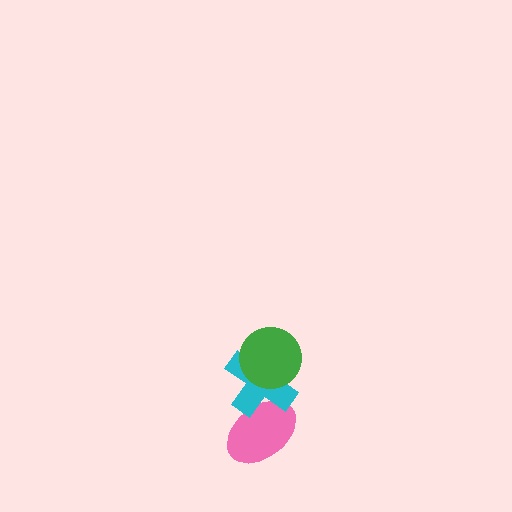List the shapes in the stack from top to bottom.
From top to bottom: the green circle, the cyan cross, the pink ellipse.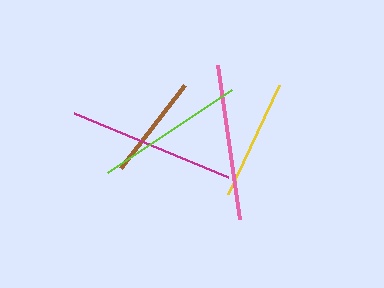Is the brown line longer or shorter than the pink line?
The pink line is longer than the brown line.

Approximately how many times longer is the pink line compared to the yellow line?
The pink line is approximately 1.3 times the length of the yellow line.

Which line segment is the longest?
The magenta line is the longest at approximately 166 pixels.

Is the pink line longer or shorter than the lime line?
The pink line is longer than the lime line.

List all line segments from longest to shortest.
From longest to shortest: magenta, pink, lime, yellow, brown.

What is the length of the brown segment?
The brown segment is approximately 105 pixels long.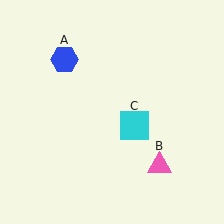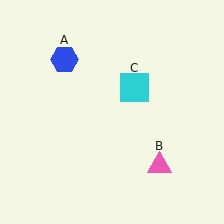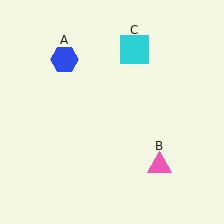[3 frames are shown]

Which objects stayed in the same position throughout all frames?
Blue hexagon (object A) and pink triangle (object B) remained stationary.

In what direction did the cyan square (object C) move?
The cyan square (object C) moved up.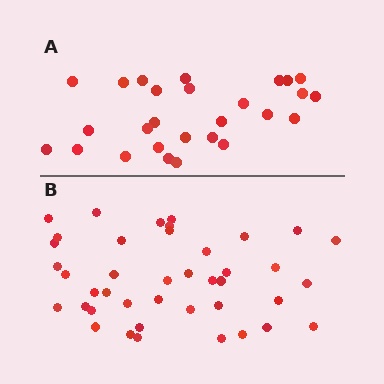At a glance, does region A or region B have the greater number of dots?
Region B (the bottom region) has more dots.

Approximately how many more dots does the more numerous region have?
Region B has approximately 15 more dots than region A.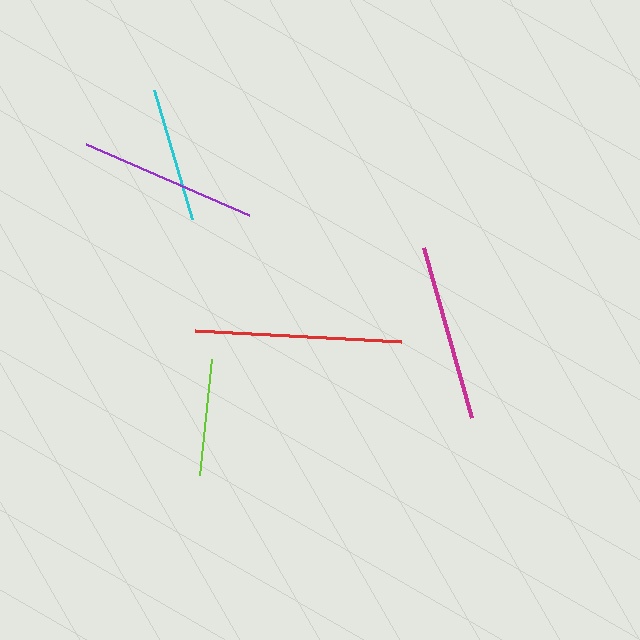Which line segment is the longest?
The red line is the longest at approximately 205 pixels.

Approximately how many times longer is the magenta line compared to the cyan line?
The magenta line is approximately 1.3 times the length of the cyan line.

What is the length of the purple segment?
The purple segment is approximately 178 pixels long.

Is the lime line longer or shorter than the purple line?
The purple line is longer than the lime line.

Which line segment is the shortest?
The lime line is the shortest at approximately 117 pixels.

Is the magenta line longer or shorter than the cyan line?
The magenta line is longer than the cyan line.